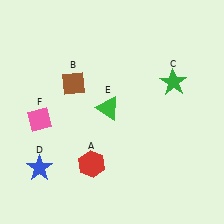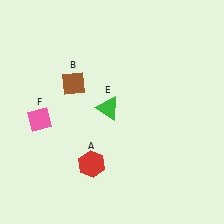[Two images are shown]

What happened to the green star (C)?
The green star (C) was removed in Image 2. It was in the top-right area of Image 1.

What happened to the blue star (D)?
The blue star (D) was removed in Image 2. It was in the bottom-left area of Image 1.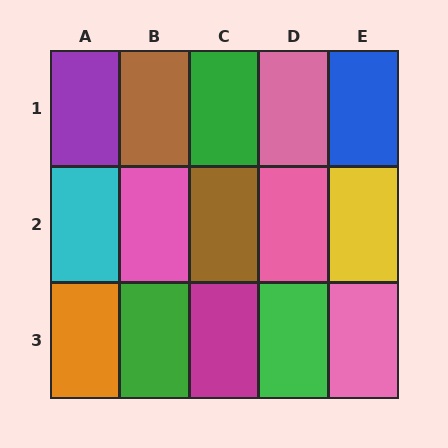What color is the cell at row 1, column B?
Brown.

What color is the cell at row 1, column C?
Green.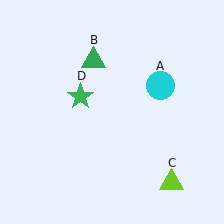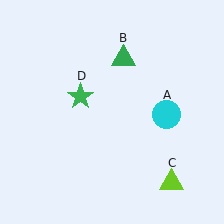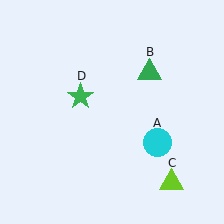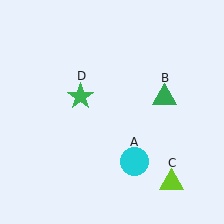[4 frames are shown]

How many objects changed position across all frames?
2 objects changed position: cyan circle (object A), green triangle (object B).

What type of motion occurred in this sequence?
The cyan circle (object A), green triangle (object B) rotated clockwise around the center of the scene.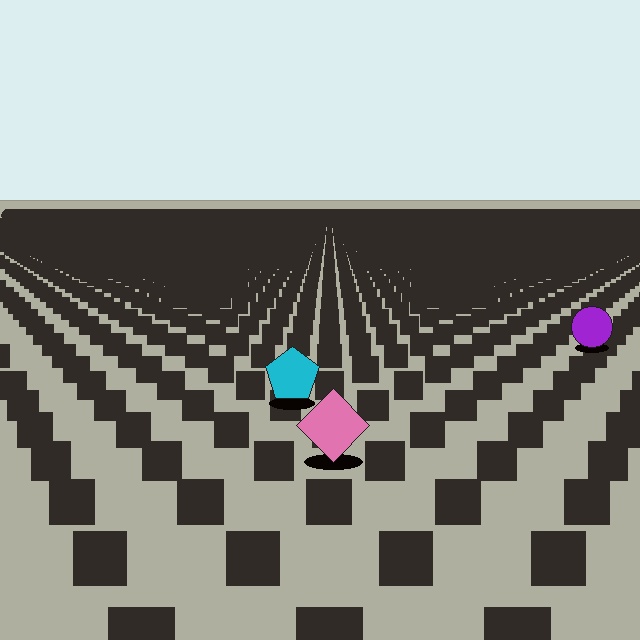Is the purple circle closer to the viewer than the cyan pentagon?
No. The cyan pentagon is closer — you can tell from the texture gradient: the ground texture is coarser near it.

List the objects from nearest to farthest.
From nearest to farthest: the pink diamond, the cyan pentagon, the purple circle.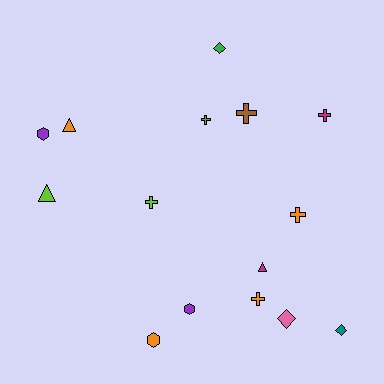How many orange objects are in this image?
There are 4 orange objects.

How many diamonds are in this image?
There are 3 diamonds.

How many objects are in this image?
There are 15 objects.